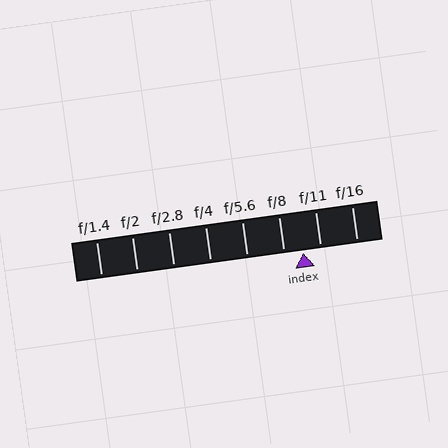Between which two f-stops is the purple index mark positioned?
The index mark is between f/8 and f/11.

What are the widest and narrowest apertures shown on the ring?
The widest aperture shown is f/1.4 and the narrowest is f/16.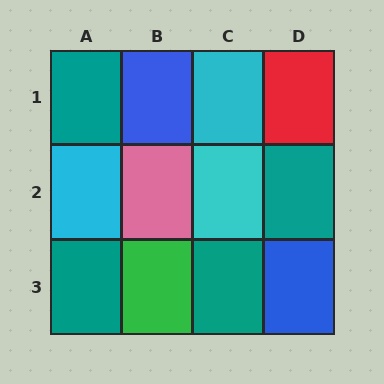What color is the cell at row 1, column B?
Blue.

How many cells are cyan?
3 cells are cyan.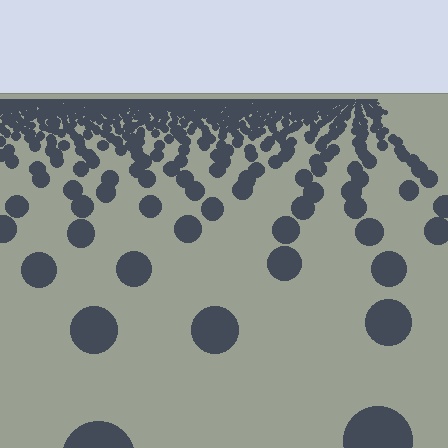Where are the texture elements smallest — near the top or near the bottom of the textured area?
Near the top.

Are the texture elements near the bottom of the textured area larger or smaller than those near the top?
Larger. Near the bottom, elements are closer to the viewer and appear at a bigger on-screen size.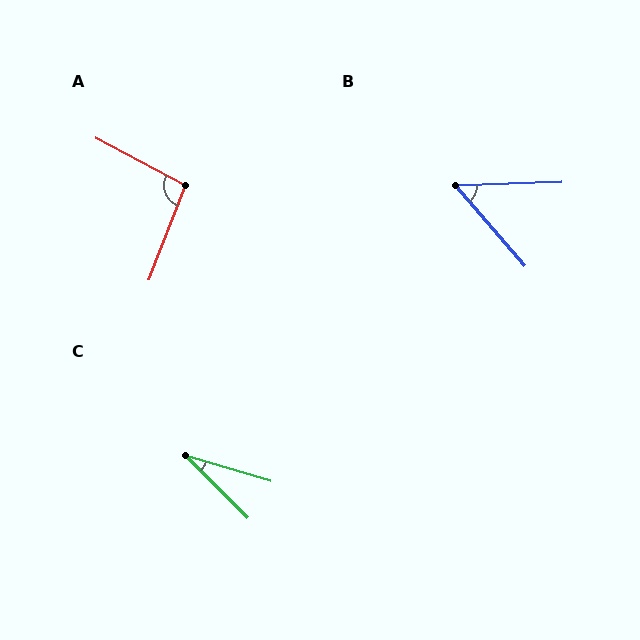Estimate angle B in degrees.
Approximately 51 degrees.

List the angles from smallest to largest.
C (28°), B (51°), A (97°).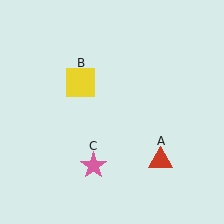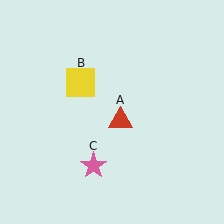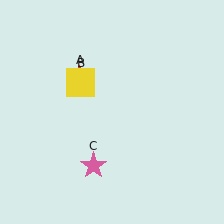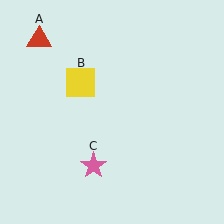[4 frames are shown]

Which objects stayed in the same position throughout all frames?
Yellow square (object B) and pink star (object C) remained stationary.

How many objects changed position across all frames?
1 object changed position: red triangle (object A).